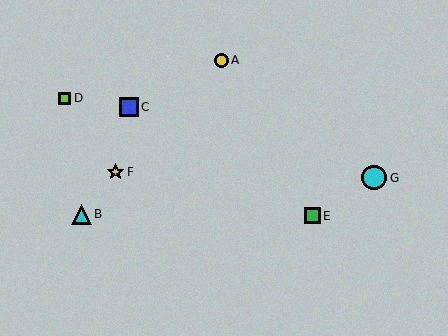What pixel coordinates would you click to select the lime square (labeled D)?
Click at (64, 98) to select the lime square D.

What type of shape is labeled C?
Shape C is a blue square.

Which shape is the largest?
The cyan circle (labeled G) is the largest.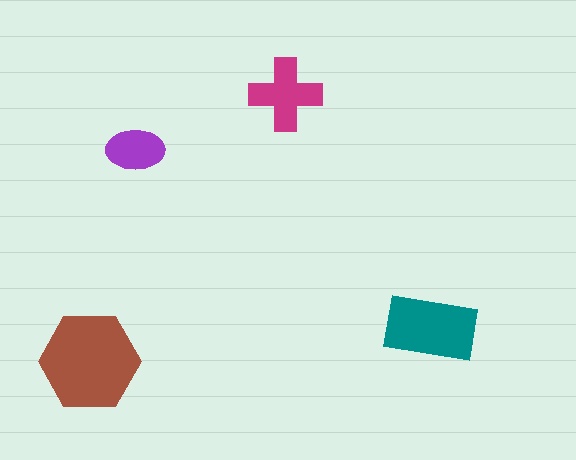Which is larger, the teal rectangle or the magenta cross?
The teal rectangle.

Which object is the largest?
The brown hexagon.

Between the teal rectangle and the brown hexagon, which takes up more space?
The brown hexagon.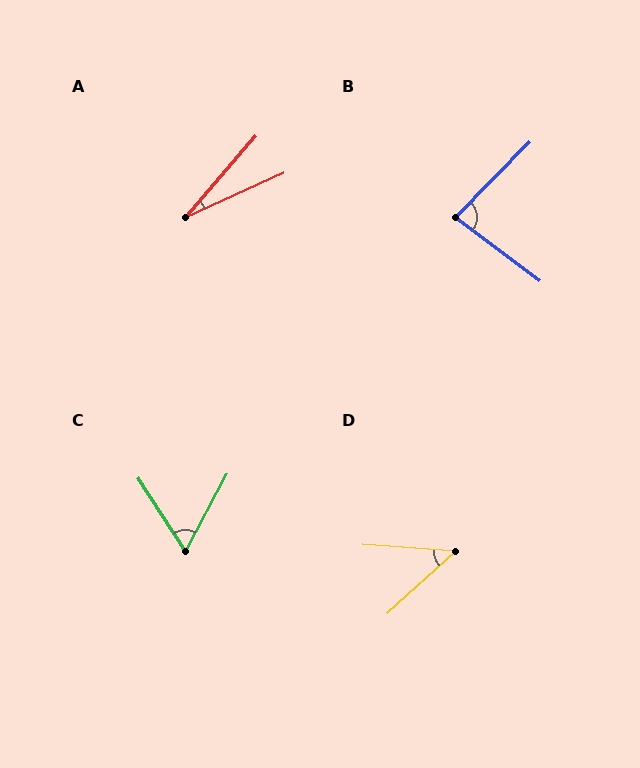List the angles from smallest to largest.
A (25°), D (47°), C (61°), B (83°).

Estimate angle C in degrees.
Approximately 61 degrees.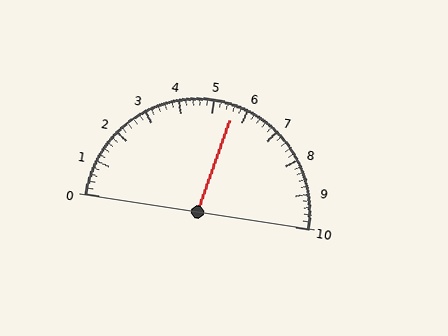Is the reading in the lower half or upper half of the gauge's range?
The reading is in the upper half of the range (0 to 10).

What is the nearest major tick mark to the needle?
The nearest major tick mark is 6.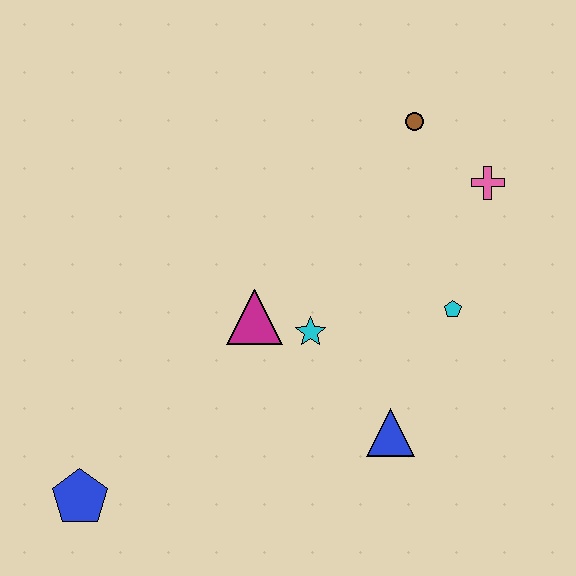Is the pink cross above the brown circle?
No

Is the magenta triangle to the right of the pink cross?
No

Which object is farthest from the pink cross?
The blue pentagon is farthest from the pink cross.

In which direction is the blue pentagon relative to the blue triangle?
The blue pentagon is to the left of the blue triangle.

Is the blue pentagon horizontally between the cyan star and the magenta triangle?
No